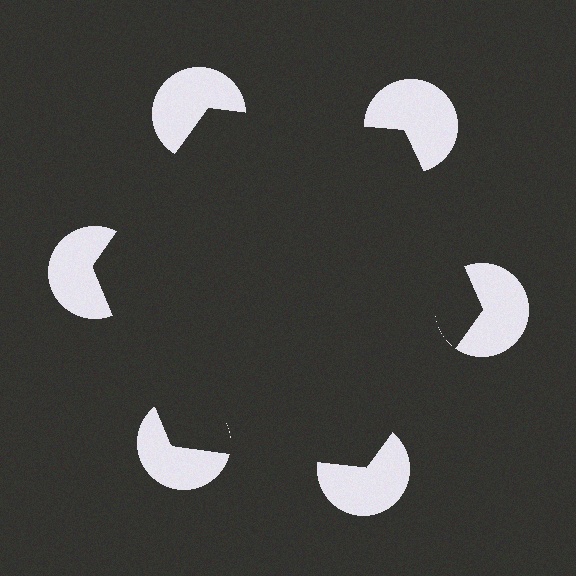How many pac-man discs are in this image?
There are 6 — one at each vertex of the illusory hexagon.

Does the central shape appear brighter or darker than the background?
It typically appears slightly darker than the background, even though no actual brightness change is drawn.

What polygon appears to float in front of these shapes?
An illusory hexagon — its edges are inferred from the aligned wedge cuts in the pac-man discs, not physically drawn.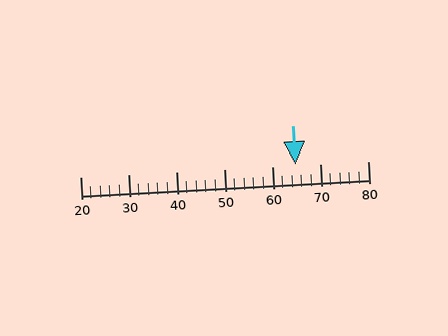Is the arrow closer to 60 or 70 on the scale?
The arrow is closer to 60.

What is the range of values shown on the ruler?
The ruler shows values from 20 to 80.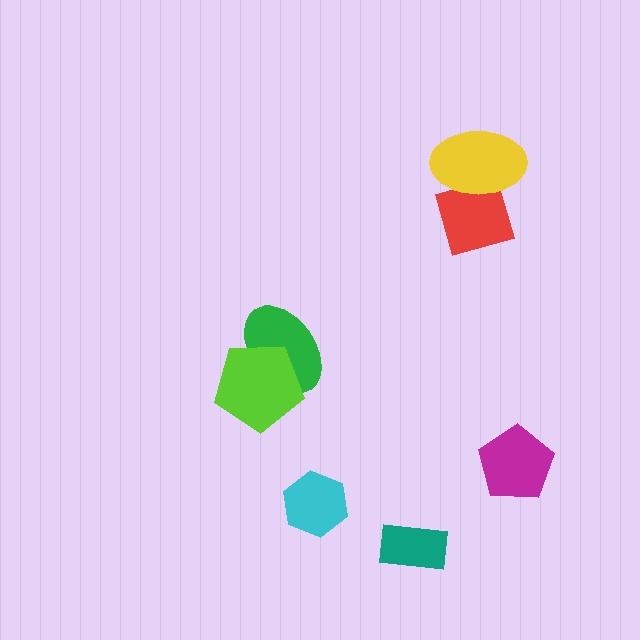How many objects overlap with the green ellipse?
1 object overlaps with the green ellipse.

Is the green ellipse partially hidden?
Yes, it is partially covered by another shape.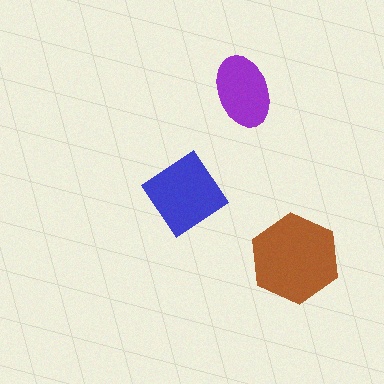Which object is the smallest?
The purple ellipse.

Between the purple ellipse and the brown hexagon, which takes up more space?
The brown hexagon.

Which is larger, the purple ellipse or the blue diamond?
The blue diamond.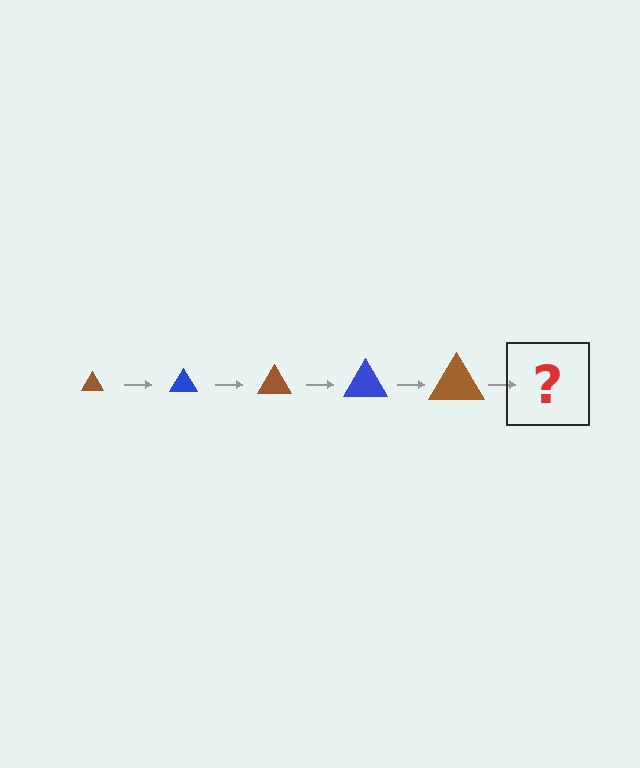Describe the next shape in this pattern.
It should be a blue triangle, larger than the previous one.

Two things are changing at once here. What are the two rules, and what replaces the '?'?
The two rules are that the triangle grows larger each step and the color cycles through brown and blue. The '?' should be a blue triangle, larger than the previous one.